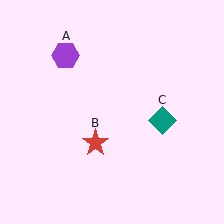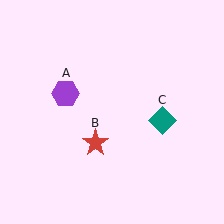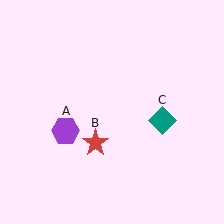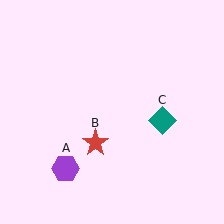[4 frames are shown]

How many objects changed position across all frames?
1 object changed position: purple hexagon (object A).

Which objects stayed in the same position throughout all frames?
Red star (object B) and teal diamond (object C) remained stationary.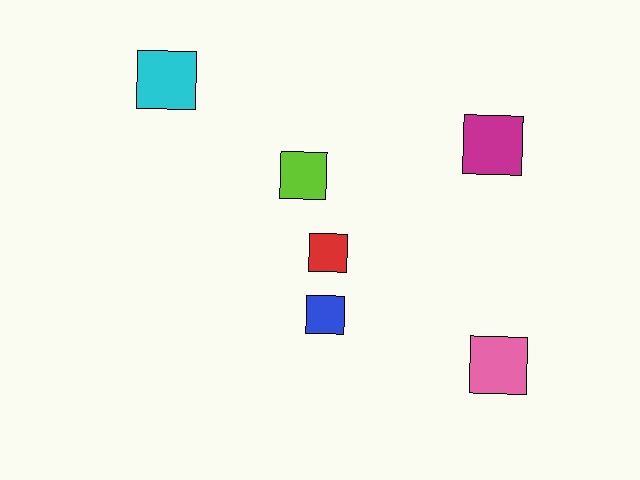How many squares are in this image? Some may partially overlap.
There are 6 squares.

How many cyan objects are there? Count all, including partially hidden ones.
There is 1 cyan object.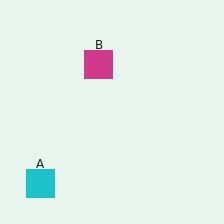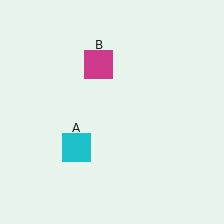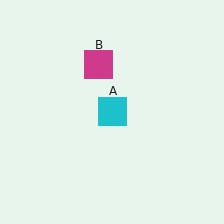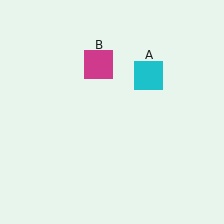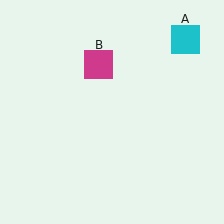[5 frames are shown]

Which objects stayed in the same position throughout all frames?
Magenta square (object B) remained stationary.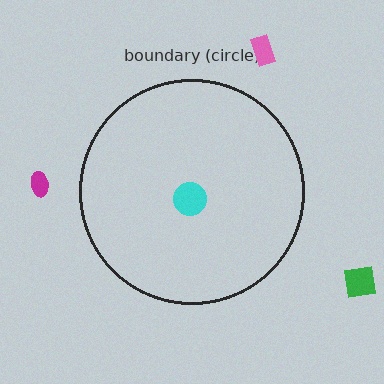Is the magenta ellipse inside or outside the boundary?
Outside.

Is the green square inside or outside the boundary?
Outside.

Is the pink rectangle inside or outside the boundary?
Outside.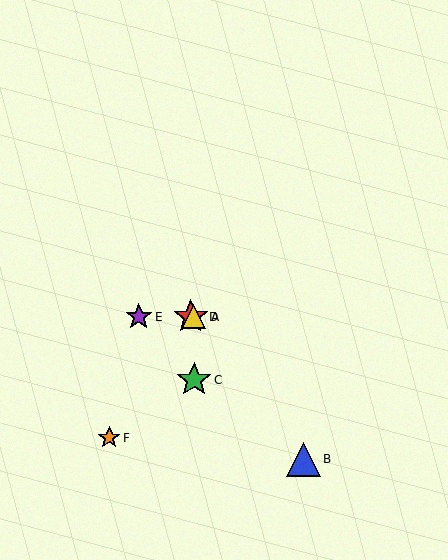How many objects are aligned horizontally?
3 objects (A, D, E) are aligned horizontally.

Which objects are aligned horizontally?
Objects A, D, E are aligned horizontally.